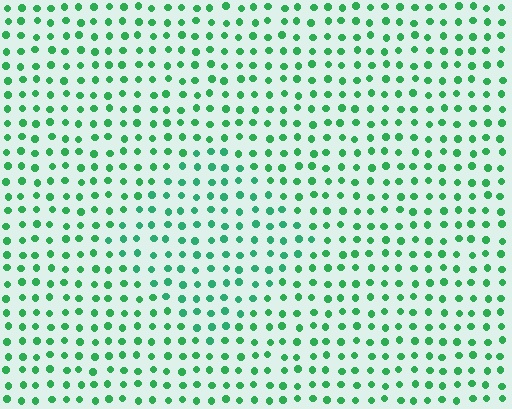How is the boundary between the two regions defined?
The boundary is defined purely by a slight shift in hue (about 15 degrees). Spacing, size, and orientation are identical on both sides.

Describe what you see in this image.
The image is filled with small green elements in a uniform arrangement. A diamond-shaped region is visible where the elements are tinted to a slightly different hue, forming a subtle color boundary.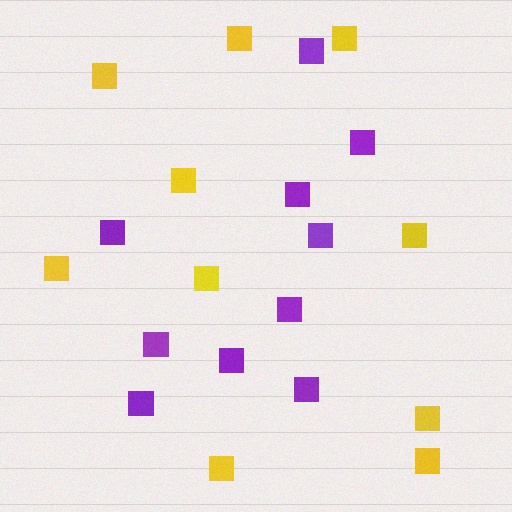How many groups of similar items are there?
There are 2 groups: one group of purple squares (10) and one group of yellow squares (10).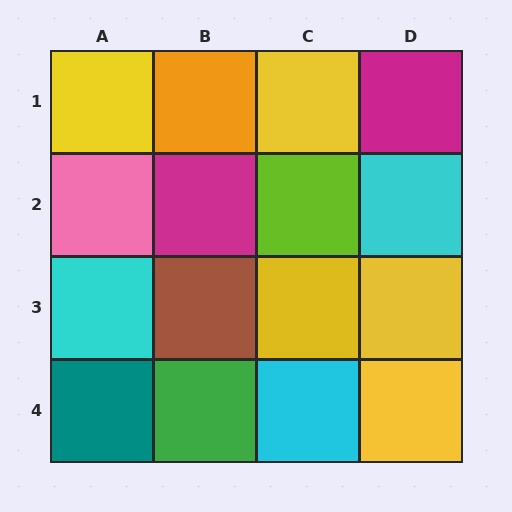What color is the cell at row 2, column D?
Cyan.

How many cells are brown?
1 cell is brown.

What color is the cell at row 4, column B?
Green.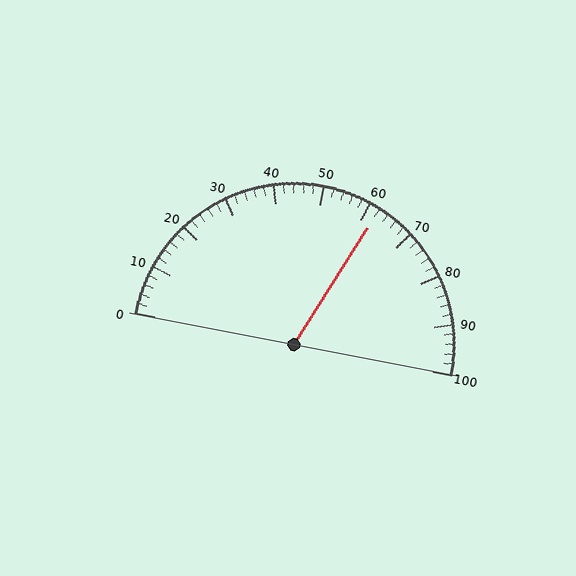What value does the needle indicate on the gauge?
The needle indicates approximately 62.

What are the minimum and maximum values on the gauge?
The gauge ranges from 0 to 100.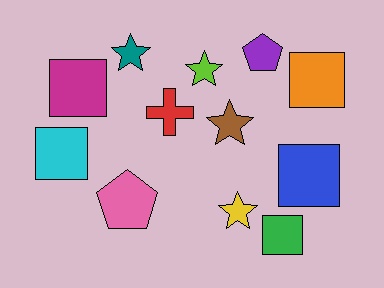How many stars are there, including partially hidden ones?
There are 4 stars.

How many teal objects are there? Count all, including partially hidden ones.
There is 1 teal object.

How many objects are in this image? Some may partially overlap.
There are 12 objects.